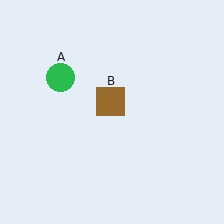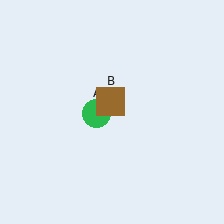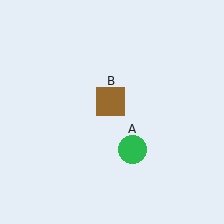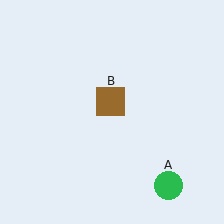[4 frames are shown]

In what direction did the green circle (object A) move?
The green circle (object A) moved down and to the right.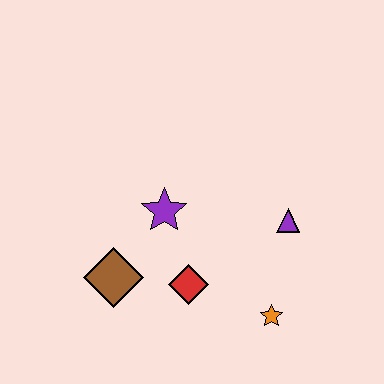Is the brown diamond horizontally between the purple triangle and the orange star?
No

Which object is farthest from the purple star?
The orange star is farthest from the purple star.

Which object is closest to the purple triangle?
The orange star is closest to the purple triangle.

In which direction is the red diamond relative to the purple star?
The red diamond is below the purple star.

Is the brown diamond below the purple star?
Yes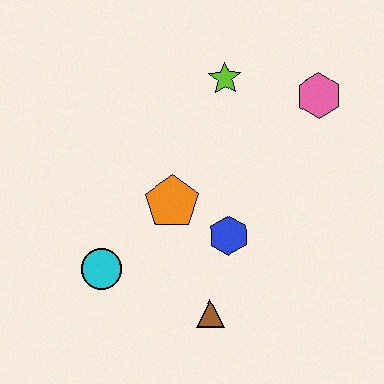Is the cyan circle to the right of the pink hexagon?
No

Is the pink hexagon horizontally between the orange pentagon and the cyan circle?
No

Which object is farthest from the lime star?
The brown triangle is farthest from the lime star.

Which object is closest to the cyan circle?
The orange pentagon is closest to the cyan circle.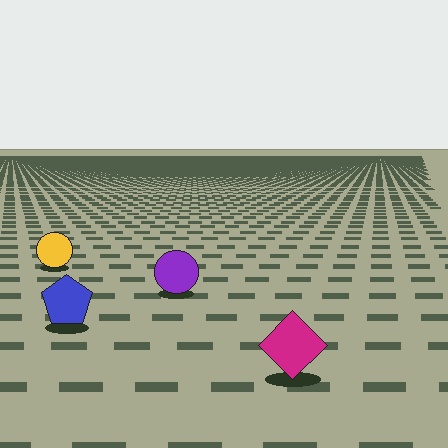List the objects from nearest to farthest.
From nearest to farthest: the magenta diamond, the blue pentagon, the purple circle, the yellow circle.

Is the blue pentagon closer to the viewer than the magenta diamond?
No. The magenta diamond is closer — you can tell from the texture gradient: the ground texture is coarser near it.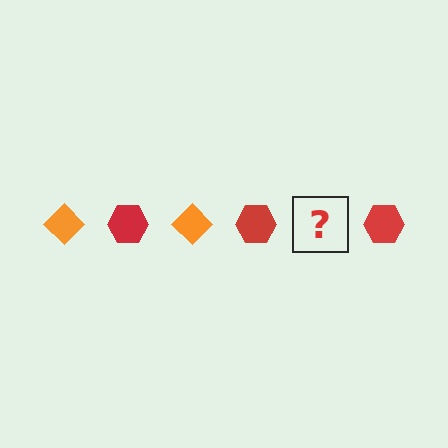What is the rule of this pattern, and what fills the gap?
The rule is that the pattern alternates between orange diamond and red hexagon. The gap should be filled with an orange diamond.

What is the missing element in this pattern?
The missing element is an orange diamond.